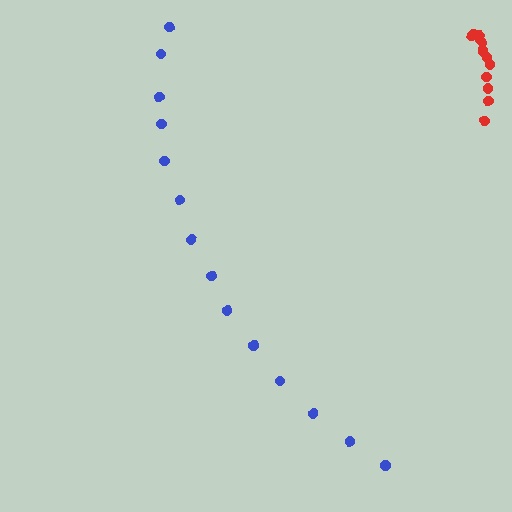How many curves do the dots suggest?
There are 2 distinct paths.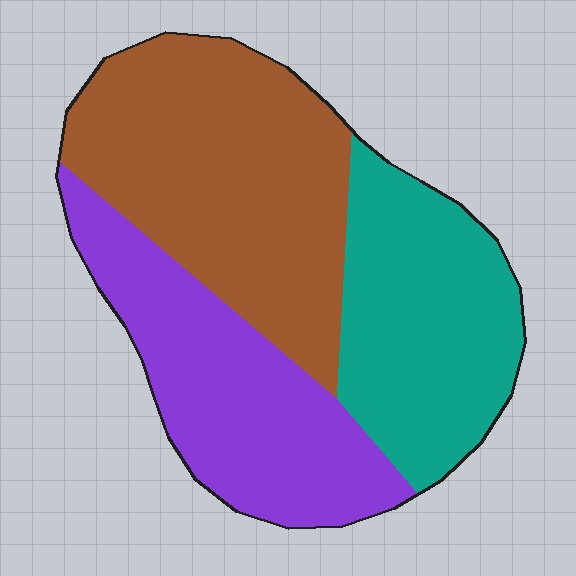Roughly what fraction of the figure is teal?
Teal covers 29% of the figure.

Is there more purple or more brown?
Brown.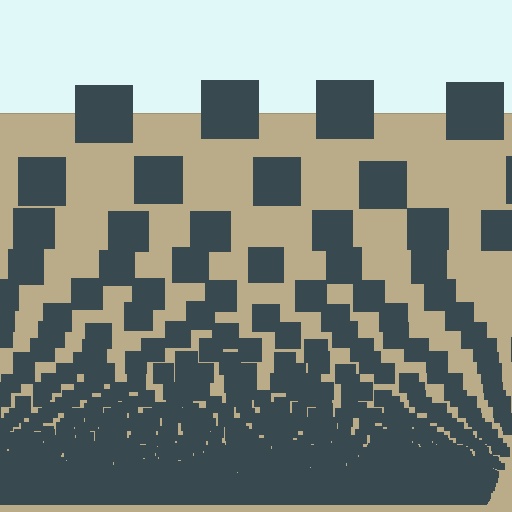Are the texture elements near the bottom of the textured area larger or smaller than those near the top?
Smaller. The gradient is inverted — elements near the bottom are smaller and denser.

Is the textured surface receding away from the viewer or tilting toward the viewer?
The surface appears to tilt toward the viewer. Texture elements get larger and sparser toward the top.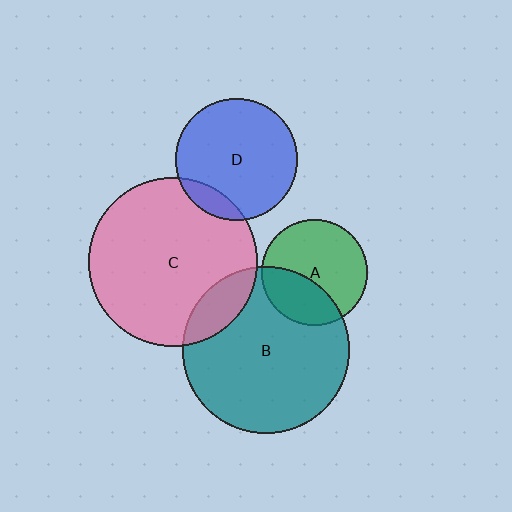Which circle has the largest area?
Circle C (pink).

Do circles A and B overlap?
Yes.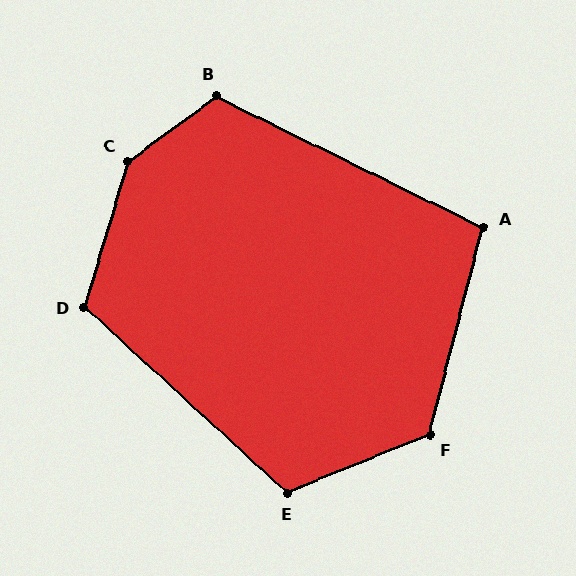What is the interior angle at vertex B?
Approximately 118 degrees (obtuse).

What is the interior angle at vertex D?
Approximately 116 degrees (obtuse).